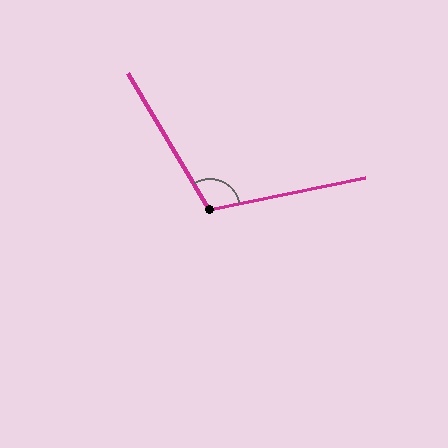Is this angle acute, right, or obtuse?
It is obtuse.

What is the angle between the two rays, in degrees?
Approximately 109 degrees.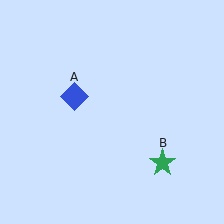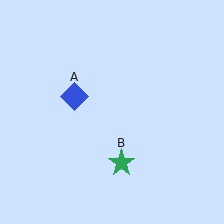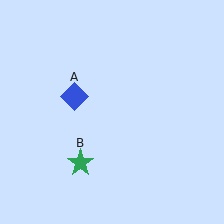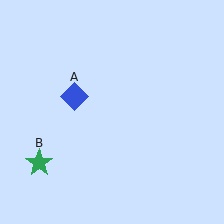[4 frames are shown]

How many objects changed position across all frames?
1 object changed position: green star (object B).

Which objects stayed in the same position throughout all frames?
Blue diamond (object A) remained stationary.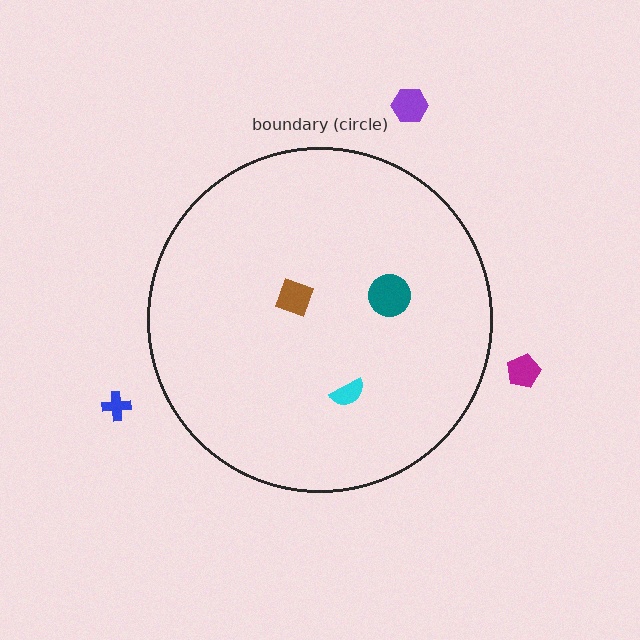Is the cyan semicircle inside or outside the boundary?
Inside.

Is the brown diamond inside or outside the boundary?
Inside.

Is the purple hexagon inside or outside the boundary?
Outside.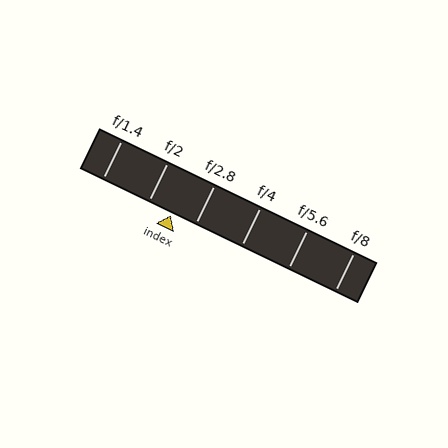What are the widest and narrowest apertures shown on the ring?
The widest aperture shown is f/1.4 and the narrowest is f/8.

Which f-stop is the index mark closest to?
The index mark is closest to f/2.8.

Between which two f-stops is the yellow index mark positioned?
The index mark is between f/2 and f/2.8.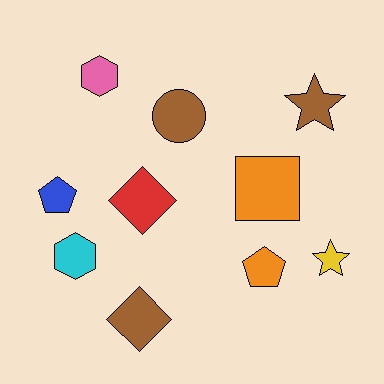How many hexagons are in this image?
There are 2 hexagons.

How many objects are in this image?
There are 10 objects.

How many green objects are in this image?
There are no green objects.